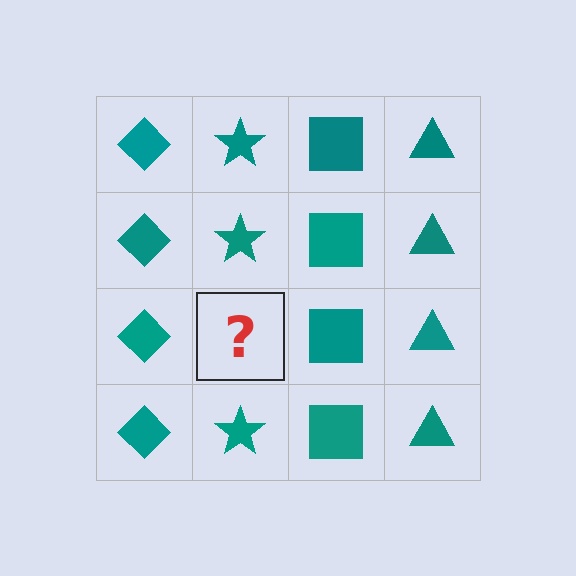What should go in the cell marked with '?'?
The missing cell should contain a teal star.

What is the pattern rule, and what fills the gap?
The rule is that each column has a consistent shape. The gap should be filled with a teal star.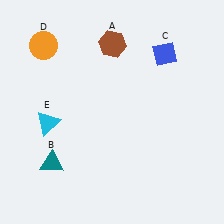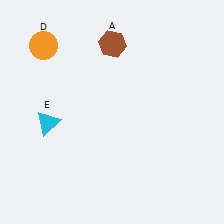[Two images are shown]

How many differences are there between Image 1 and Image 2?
There are 2 differences between the two images.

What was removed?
The blue diamond (C), the teal triangle (B) were removed in Image 2.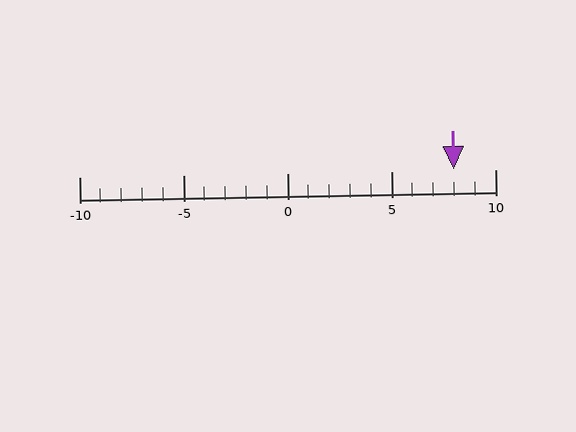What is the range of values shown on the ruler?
The ruler shows values from -10 to 10.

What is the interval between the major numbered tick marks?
The major tick marks are spaced 5 units apart.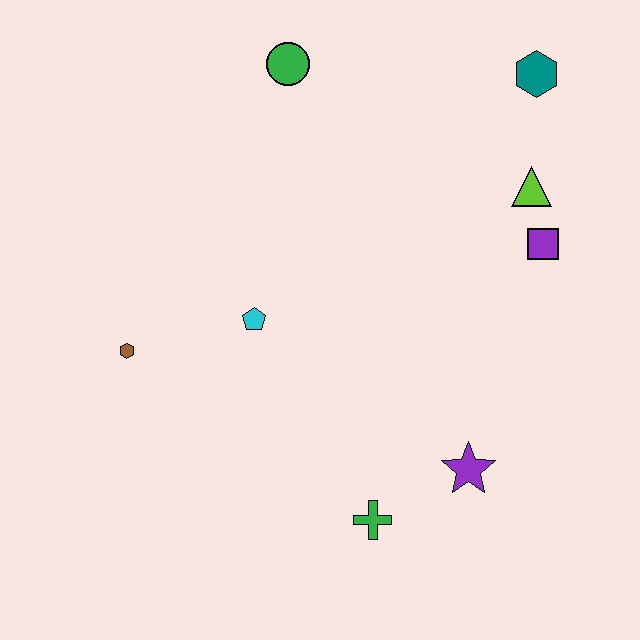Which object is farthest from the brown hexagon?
The teal hexagon is farthest from the brown hexagon.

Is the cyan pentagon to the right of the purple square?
No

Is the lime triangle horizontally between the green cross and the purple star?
No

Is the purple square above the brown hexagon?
Yes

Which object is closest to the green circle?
The teal hexagon is closest to the green circle.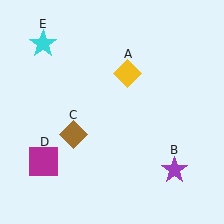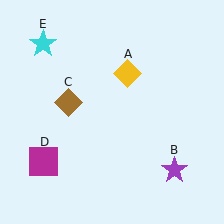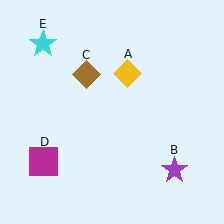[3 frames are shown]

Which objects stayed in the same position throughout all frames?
Yellow diamond (object A) and purple star (object B) and magenta square (object D) and cyan star (object E) remained stationary.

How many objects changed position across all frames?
1 object changed position: brown diamond (object C).